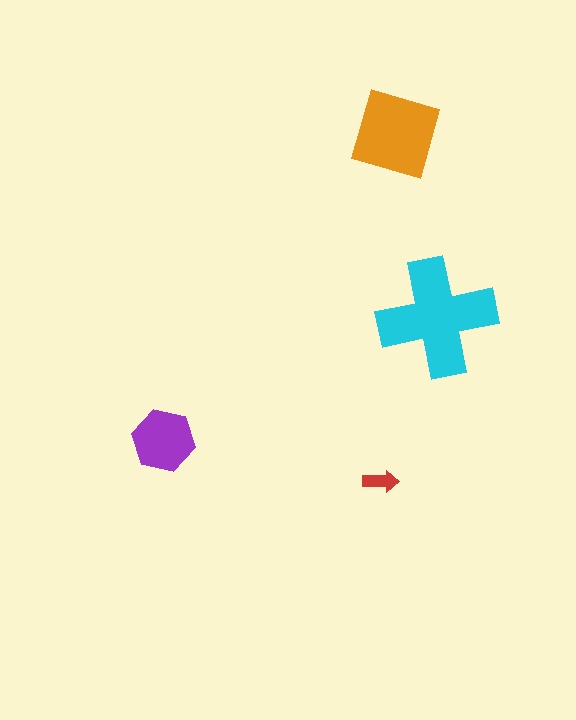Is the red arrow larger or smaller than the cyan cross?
Smaller.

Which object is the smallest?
The red arrow.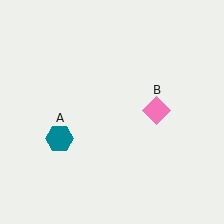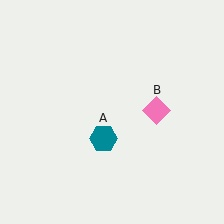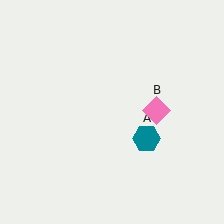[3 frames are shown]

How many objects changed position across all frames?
1 object changed position: teal hexagon (object A).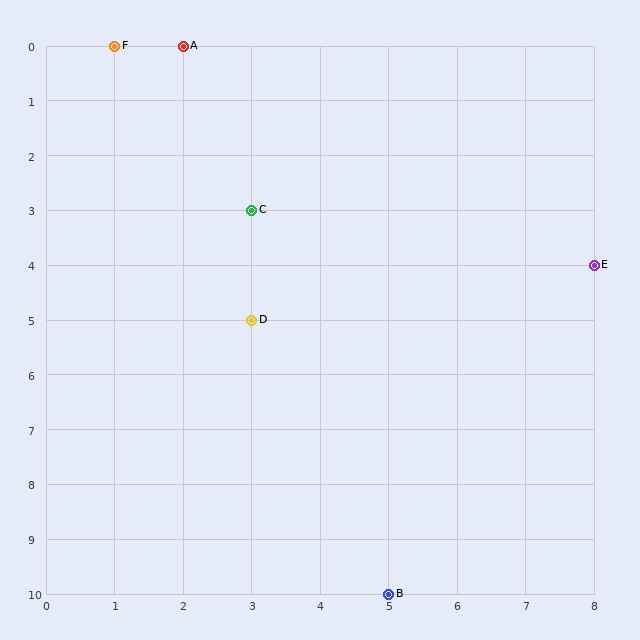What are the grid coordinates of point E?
Point E is at grid coordinates (8, 4).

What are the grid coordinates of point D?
Point D is at grid coordinates (3, 5).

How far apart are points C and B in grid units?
Points C and B are 2 columns and 7 rows apart (about 7.3 grid units diagonally).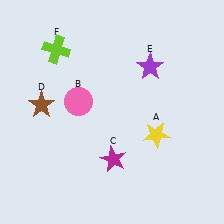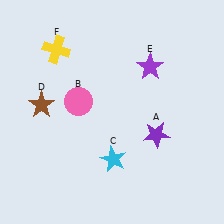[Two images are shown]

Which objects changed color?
A changed from yellow to purple. C changed from magenta to cyan. F changed from lime to yellow.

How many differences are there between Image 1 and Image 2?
There are 3 differences between the two images.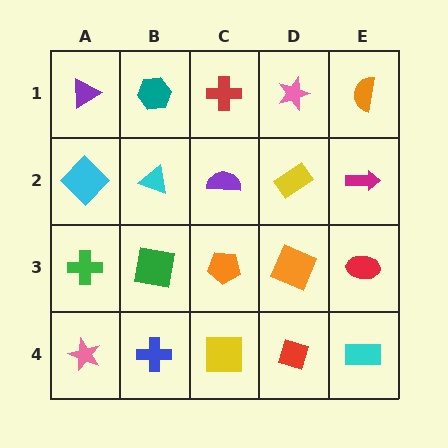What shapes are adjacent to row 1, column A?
A cyan diamond (row 2, column A), a teal hexagon (row 1, column B).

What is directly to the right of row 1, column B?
A red cross.